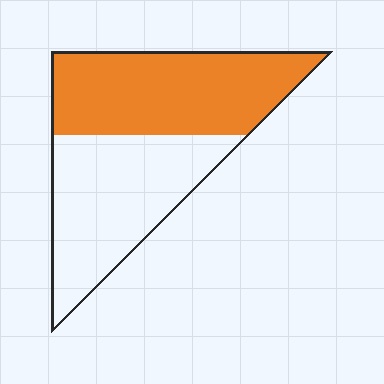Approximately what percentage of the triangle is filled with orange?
Approximately 50%.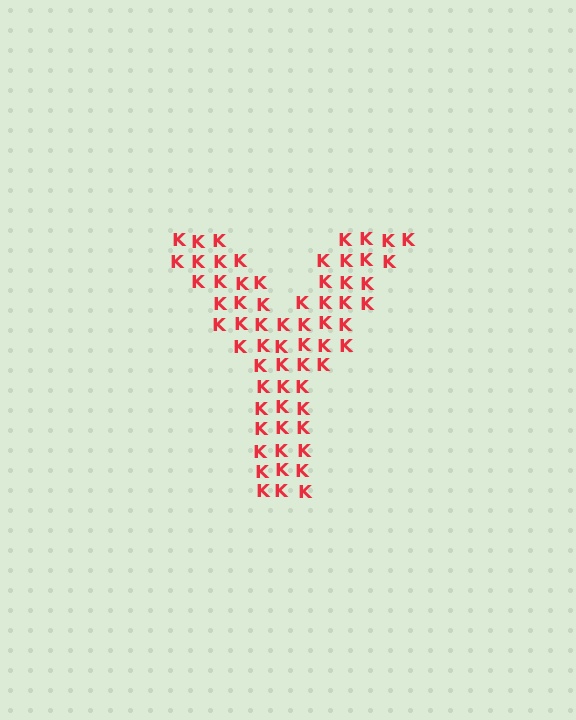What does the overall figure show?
The overall figure shows the letter Y.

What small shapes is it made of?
It is made of small letter K's.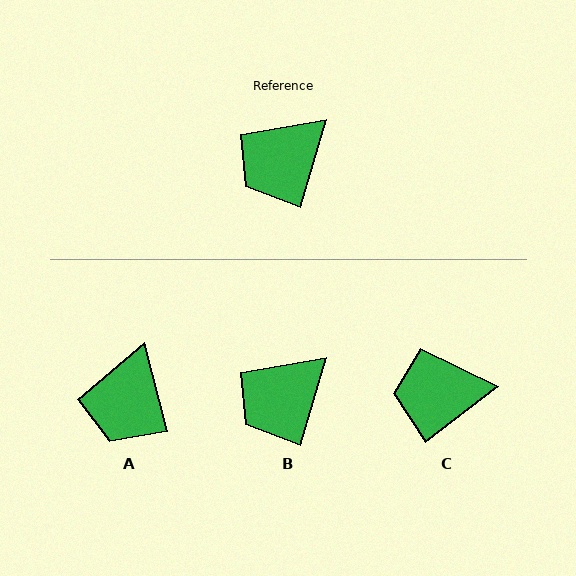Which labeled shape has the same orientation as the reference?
B.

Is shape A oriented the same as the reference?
No, it is off by about 31 degrees.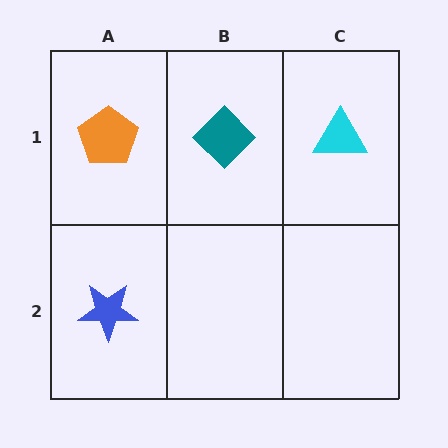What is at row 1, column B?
A teal diamond.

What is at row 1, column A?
An orange pentagon.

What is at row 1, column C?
A cyan triangle.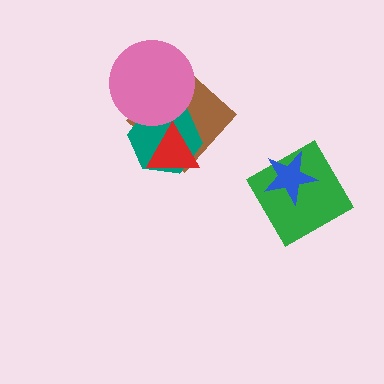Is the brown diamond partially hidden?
Yes, it is partially covered by another shape.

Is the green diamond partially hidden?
Yes, it is partially covered by another shape.